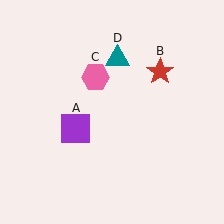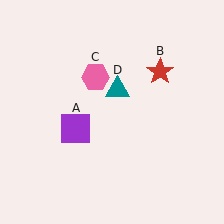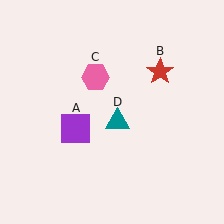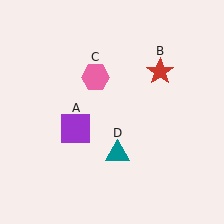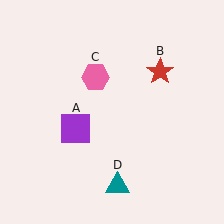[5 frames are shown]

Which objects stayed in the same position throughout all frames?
Purple square (object A) and red star (object B) and pink hexagon (object C) remained stationary.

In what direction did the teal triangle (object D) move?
The teal triangle (object D) moved down.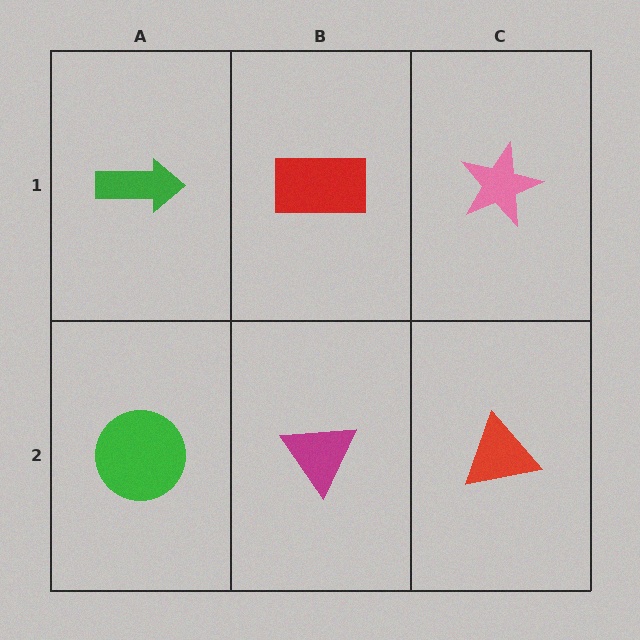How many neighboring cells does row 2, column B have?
3.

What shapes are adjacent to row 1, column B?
A magenta triangle (row 2, column B), a green arrow (row 1, column A), a pink star (row 1, column C).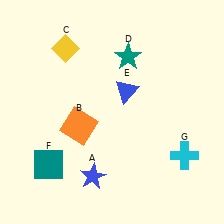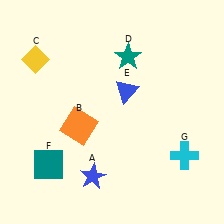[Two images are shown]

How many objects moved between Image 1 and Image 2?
1 object moved between the two images.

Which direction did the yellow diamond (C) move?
The yellow diamond (C) moved left.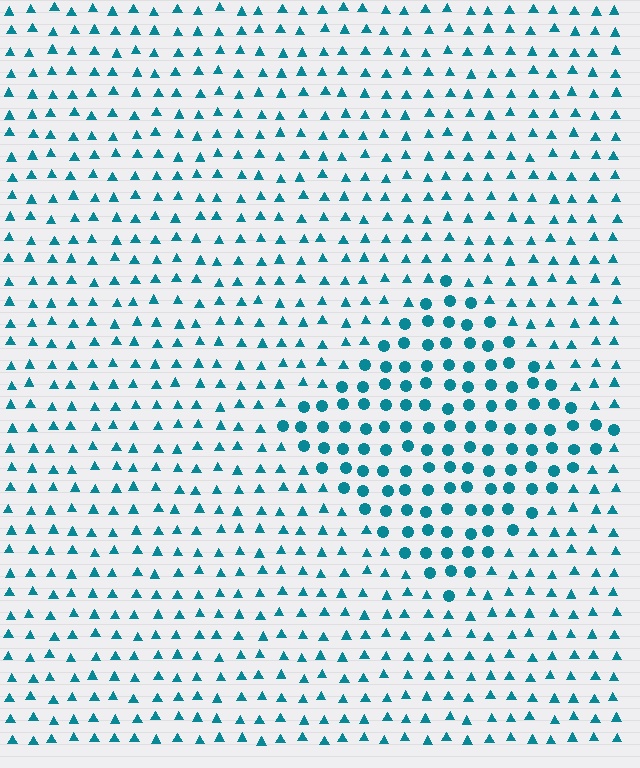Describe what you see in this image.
The image is filled with small teal elements arranged in a uniform grid. A diamond-shaped region contains circles, while the surrounding area contains triangles. The boundary is defined purely by the change in element shape.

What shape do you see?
I see a diamond.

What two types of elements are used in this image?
The image uses circles inside the diamond region and triangles outside it.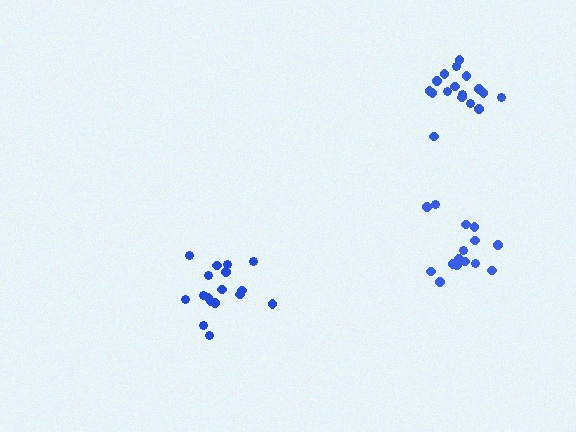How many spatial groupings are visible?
There are 3 spatial groupings.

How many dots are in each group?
Group 1: 16 dots, Group 2: 17 dots, Group 3: 17 dots (50 total).